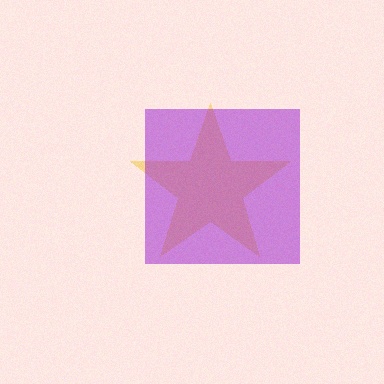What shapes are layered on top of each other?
The layered shapes are: a yellow star, a purple square.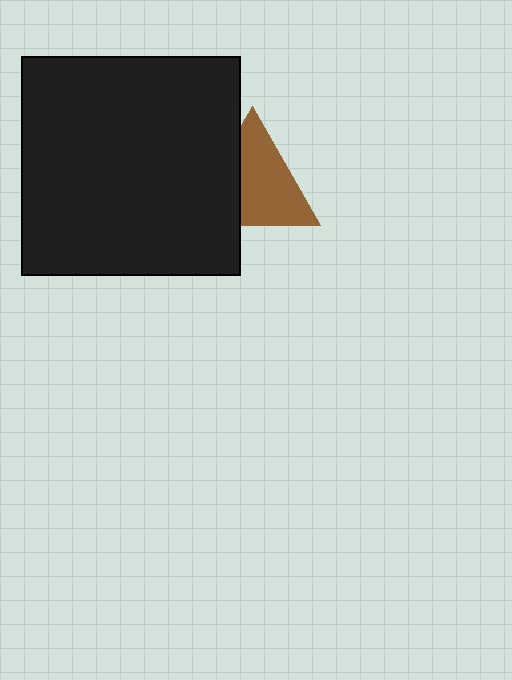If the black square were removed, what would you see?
You would see the complete brown triangle.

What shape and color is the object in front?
The object in front is a black square.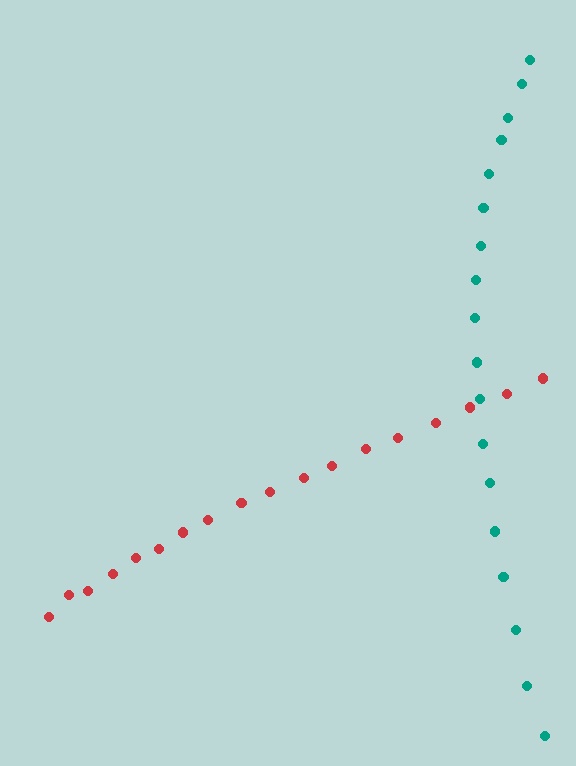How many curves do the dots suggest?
There are 2 distinct paths.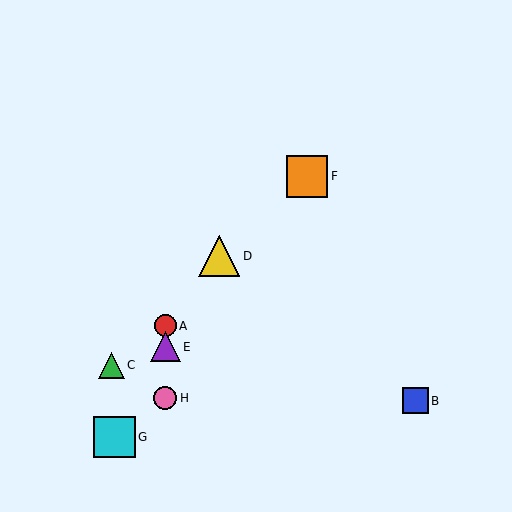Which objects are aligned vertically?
Objects A, E, H are aligned vertically.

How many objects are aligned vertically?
3 objects (A, E, H) are aligned vertically.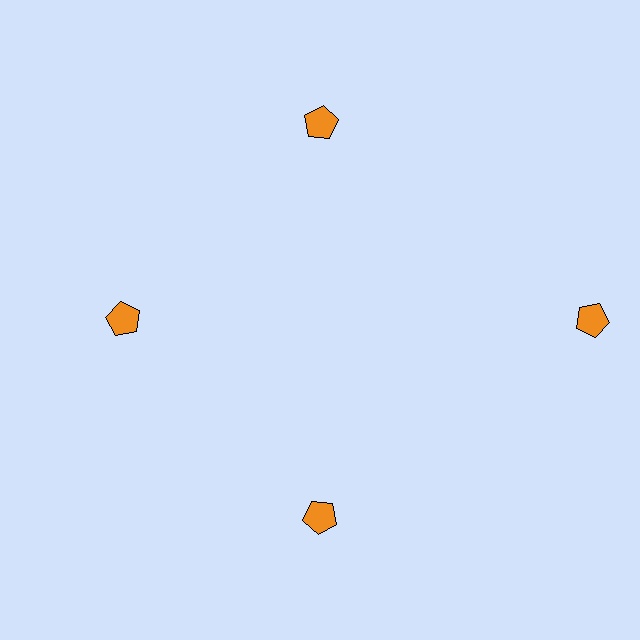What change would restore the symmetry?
The symmetry would be restored by moving it inward, back onto the ring so that all 4 pentagons sit at equal angles and equal distance from the center.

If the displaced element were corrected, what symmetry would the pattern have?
It would have 4-fold rotational symmetry — the pattern would map onto itself every 90 degrees.